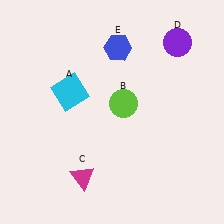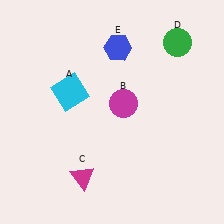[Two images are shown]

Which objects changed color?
B changed from lime to magenta. D changed from purple to green.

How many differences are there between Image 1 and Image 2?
There are 2 differences between the two images.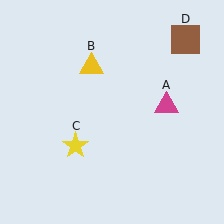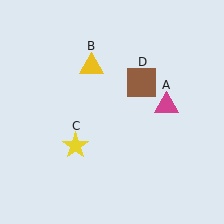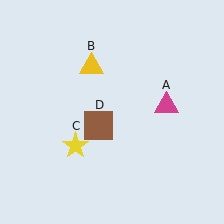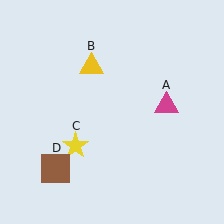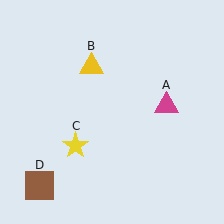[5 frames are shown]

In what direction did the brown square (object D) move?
The brown square (object D) moved down and to the left.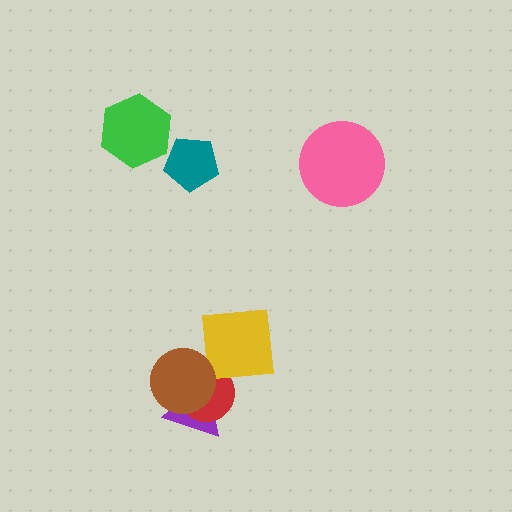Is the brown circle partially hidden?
No, no other shape covers it.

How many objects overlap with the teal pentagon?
0 objects overlap with the teal pentagon.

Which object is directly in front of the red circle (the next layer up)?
The yellow square is directly in front of the red circle.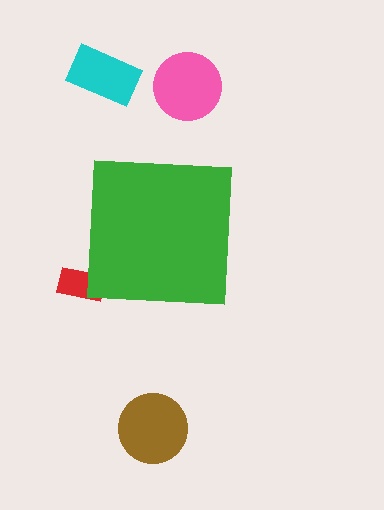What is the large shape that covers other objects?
A green square.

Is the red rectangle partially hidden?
Yes, the red rectangle is partially hidden behind the green square.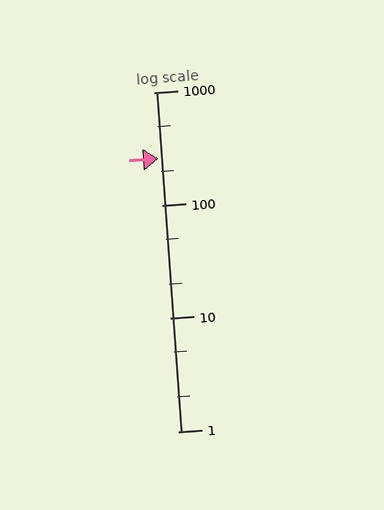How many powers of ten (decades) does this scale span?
The scale spans 3 decades, from 1 to 1000.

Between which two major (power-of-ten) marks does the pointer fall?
The pointer is between 100 and 1000.